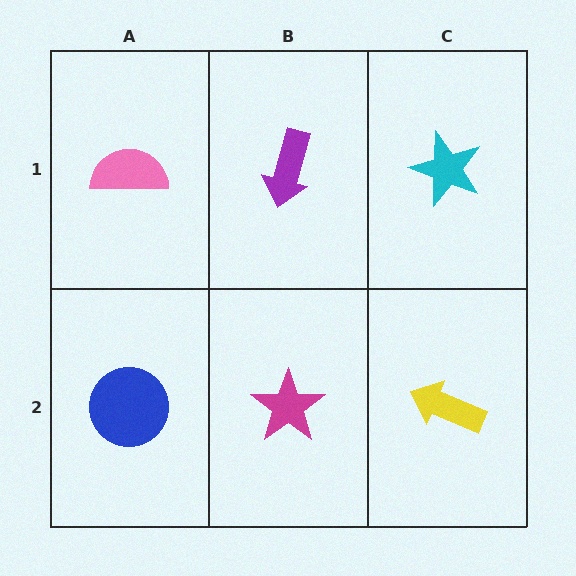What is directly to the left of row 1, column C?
A purple arrow.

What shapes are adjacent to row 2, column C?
A cyan star (row 1, column C), a magenta star (row 2, column B).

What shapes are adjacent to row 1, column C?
A yellow arrow (row 2, column C), a purple arrow (row 1, column B).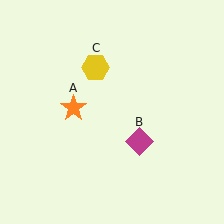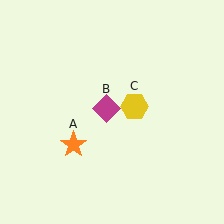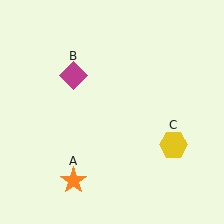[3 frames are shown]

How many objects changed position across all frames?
3 objects changed position: orange star (object A), magenta diamond (object B), yellow hexagon (object C).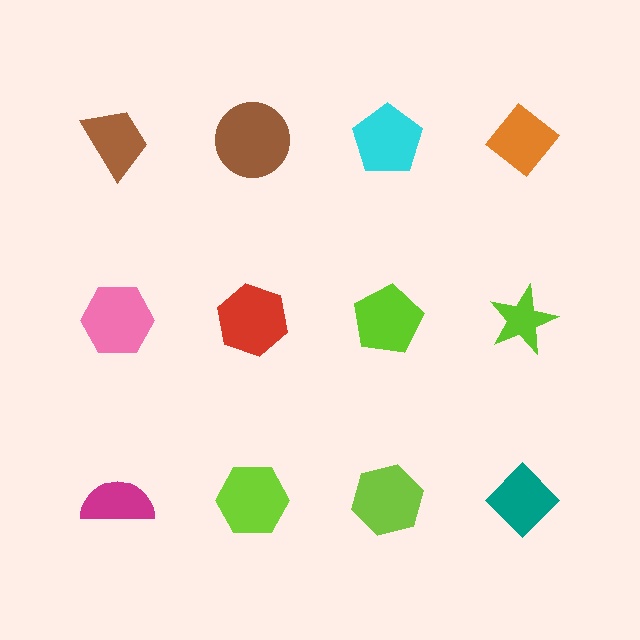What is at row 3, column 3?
A lime hexagon.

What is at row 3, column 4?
A teal diamond.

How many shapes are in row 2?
4 shapes.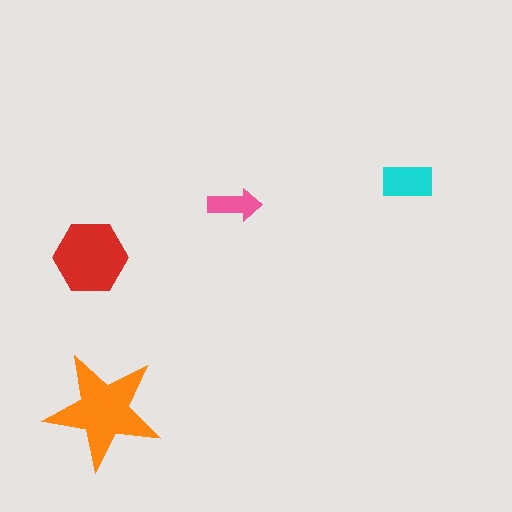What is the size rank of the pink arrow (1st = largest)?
4th.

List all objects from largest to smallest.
The orange star, the red hexagon, the cyan rectangle, the pink arrow.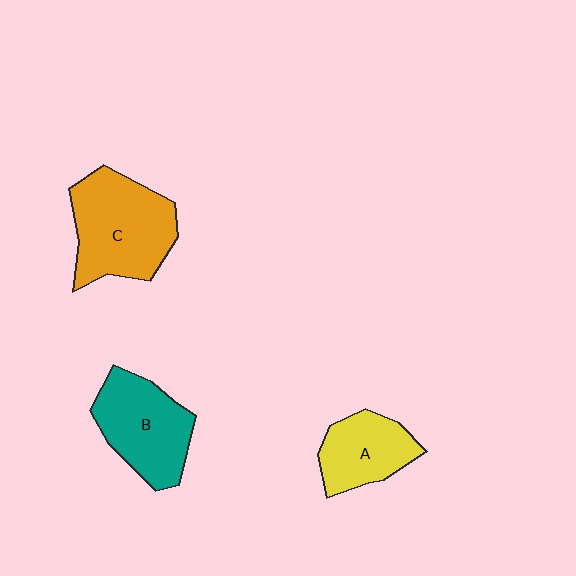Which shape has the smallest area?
Shape A (yellow).